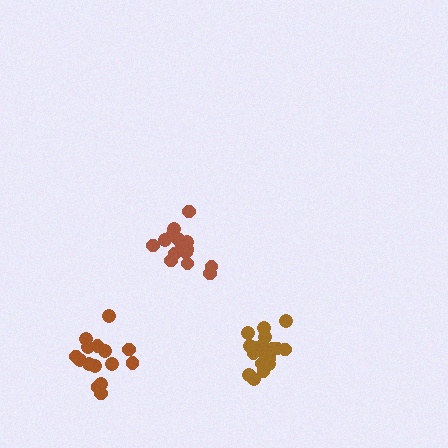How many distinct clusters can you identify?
There are 3 distinct clusters.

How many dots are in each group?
Group 1: 15 dots, Group 2: 15 dots, Group 3: 19 dots (49 total).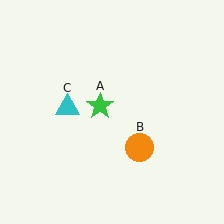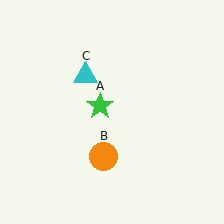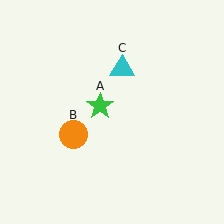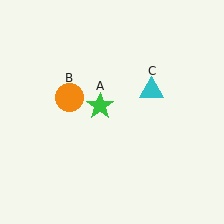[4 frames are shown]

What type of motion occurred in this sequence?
The orange circle (object B), cyan triangle (object C) rotated clockwise around the center of the scene.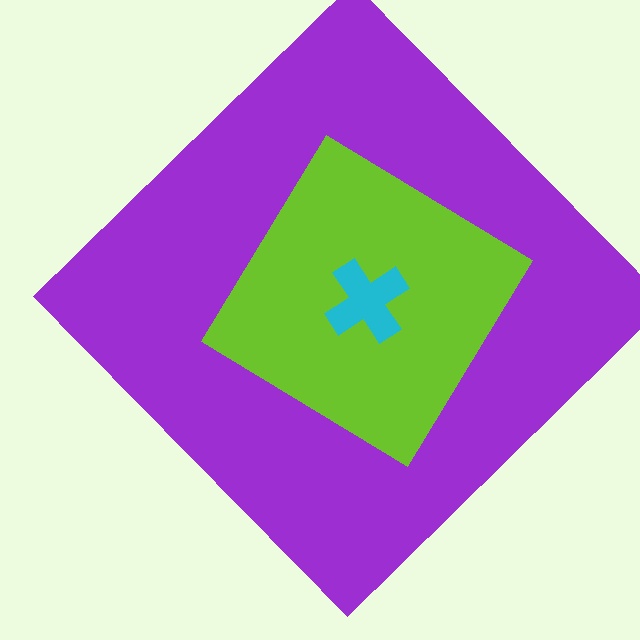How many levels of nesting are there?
3.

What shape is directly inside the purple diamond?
The lime diamond.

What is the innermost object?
The cyan cross.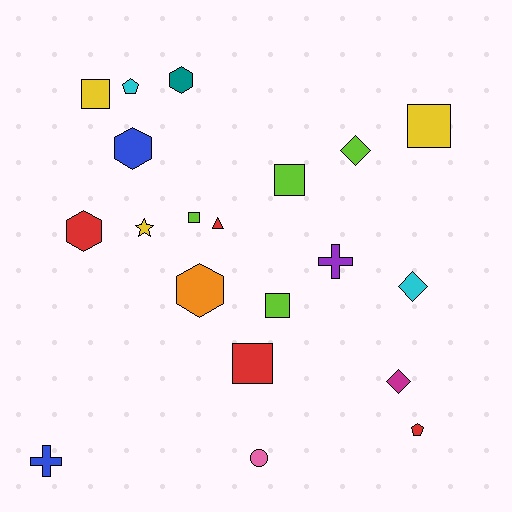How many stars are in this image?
There is 1 star.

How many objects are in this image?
There are 20 objects.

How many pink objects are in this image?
There is 1 pink object.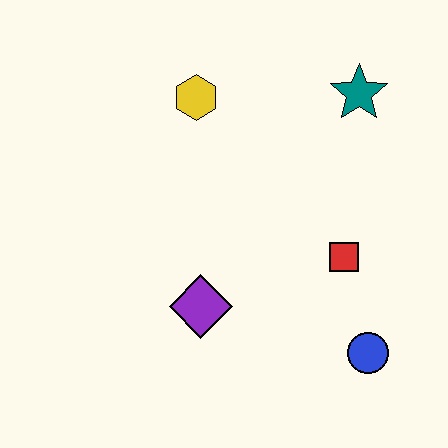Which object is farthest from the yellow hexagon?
The blue circle is farthest from the yellow hexagon.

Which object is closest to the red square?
The blue circle is closest to the red square.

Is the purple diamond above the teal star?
No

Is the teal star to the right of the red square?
Yes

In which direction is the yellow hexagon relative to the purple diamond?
The yellow hexagon is above the purple diamond.